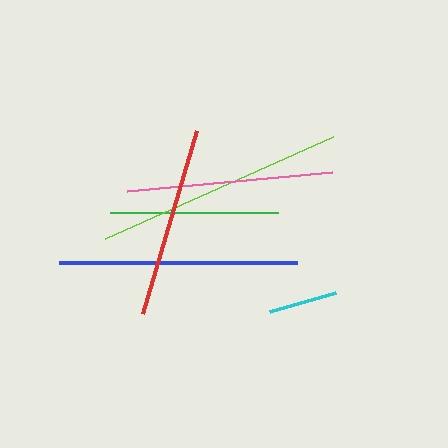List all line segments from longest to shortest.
From longest to shortest: lime, blue, pink, red, green, cyan.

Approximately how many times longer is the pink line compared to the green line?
The pink line is approximately 1.2 times the length of the green line.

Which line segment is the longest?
The lime line is the longest at approximately 250 pixels.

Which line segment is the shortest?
The cyan line is the shortest at approximately 69 pixels.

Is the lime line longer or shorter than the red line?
The lime line is longer than the red line.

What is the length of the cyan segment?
The cyan segment is approximately 69 pixels long.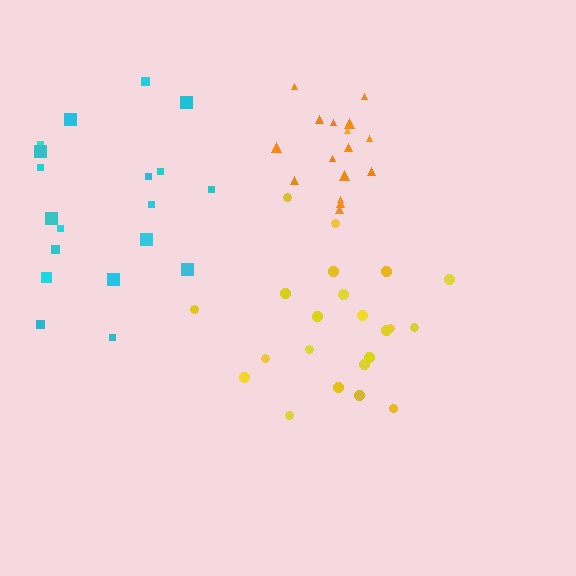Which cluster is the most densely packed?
Orange.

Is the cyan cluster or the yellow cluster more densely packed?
Yellow.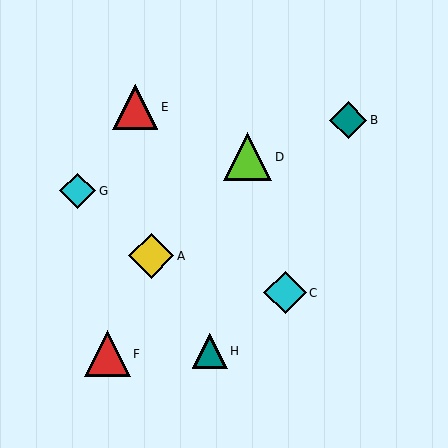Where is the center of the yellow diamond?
The center of the yellow diamond is at (151, 256).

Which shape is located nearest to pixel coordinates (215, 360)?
The teal triangle (labeled H) at (210, 351) is nearest to that location.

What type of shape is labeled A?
Shape A is a yellow diamond.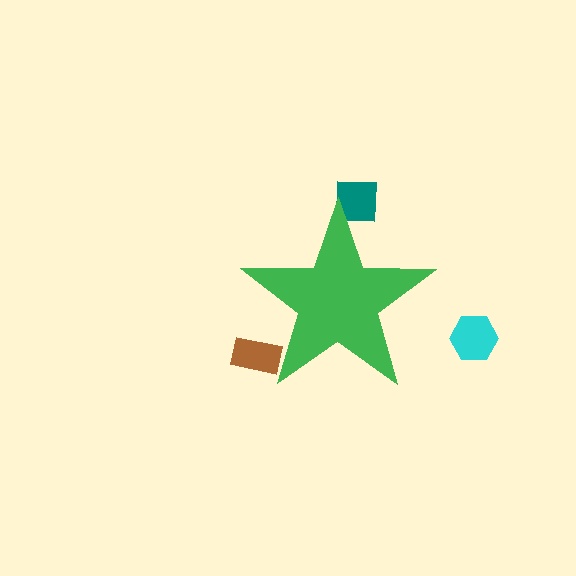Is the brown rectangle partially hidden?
Yes, the brown rectangle is partially hidden behind the green star.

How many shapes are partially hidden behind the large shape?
2 shapes are partially hidden.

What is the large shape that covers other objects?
A green star.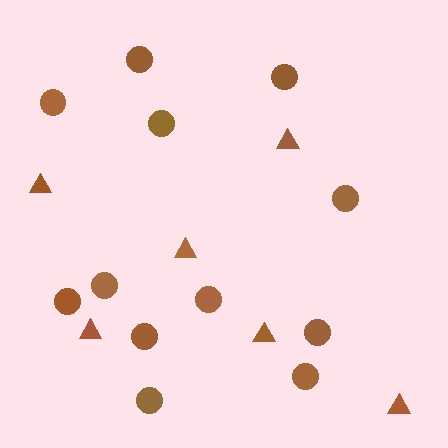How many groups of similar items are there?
There are 2 groups: one group of triangles (6) and one group of circles (12).